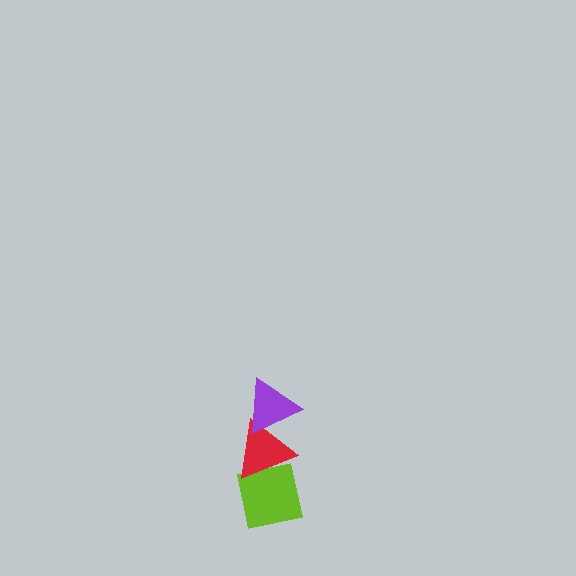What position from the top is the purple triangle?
The purple triangle is 1st from the top.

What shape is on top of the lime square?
The red triangle is on top of the lime square.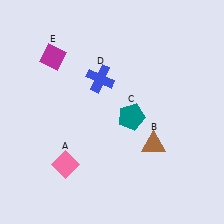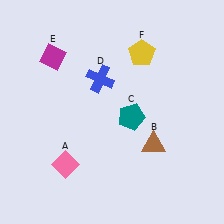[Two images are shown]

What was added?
A yellow pentagon (F) was added in Image 2.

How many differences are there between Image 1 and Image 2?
There is 1 difference between the two images.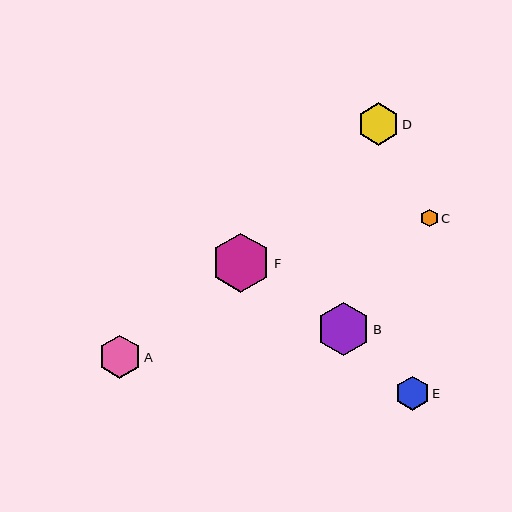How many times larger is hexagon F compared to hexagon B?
Hexagon F is approximately 1.1 times the size of hexagon B.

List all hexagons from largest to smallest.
From largest to smallest: F, B, A, D, E, C.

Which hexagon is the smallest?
Hexagon C is the smallest with a size of approximately 18 pixels.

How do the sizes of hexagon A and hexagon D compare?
Hexagon A and hexagon D are approximately the same size.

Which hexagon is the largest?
Hexagon F is the largest with a size of approximately 59 pixels.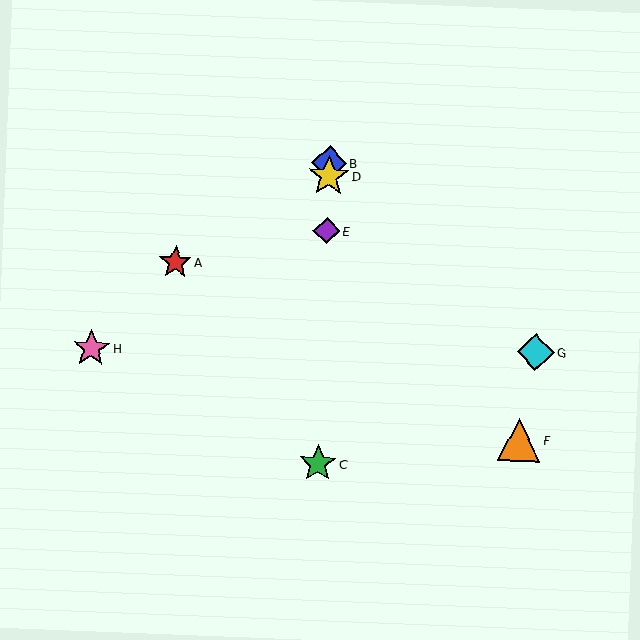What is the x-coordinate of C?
Object C is at x≈317.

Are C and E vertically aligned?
Yes, both are at x≈317.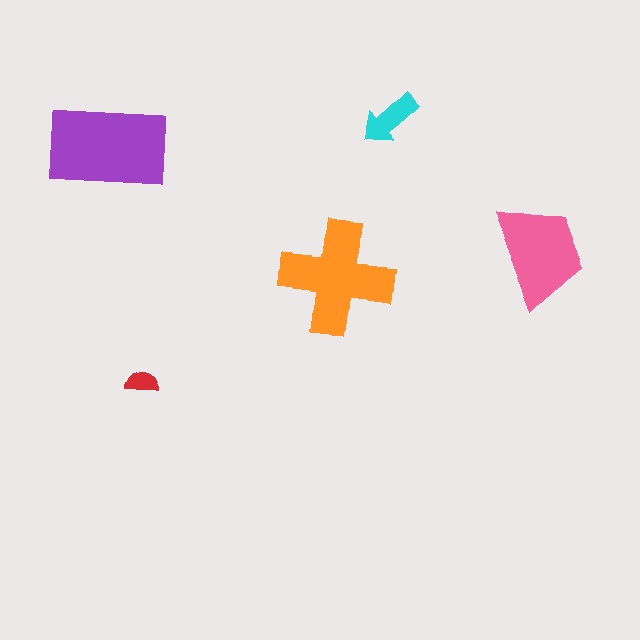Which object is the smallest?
The red semicircle.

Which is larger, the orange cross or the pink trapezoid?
The orange cross.